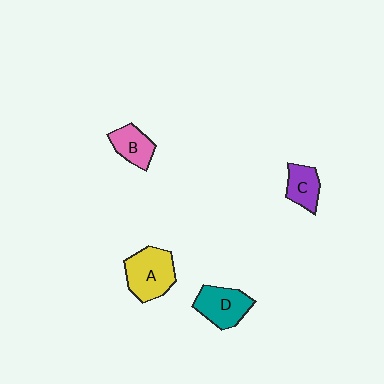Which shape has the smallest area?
Shape C (purple).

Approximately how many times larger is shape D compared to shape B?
Approximately 1.3 times.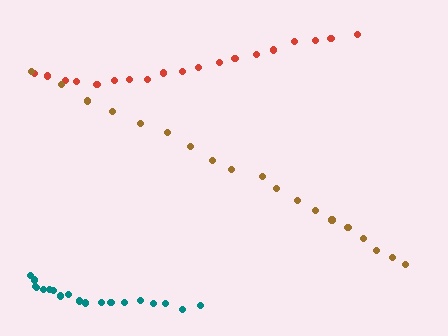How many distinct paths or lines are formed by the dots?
There are 3 distinct paths.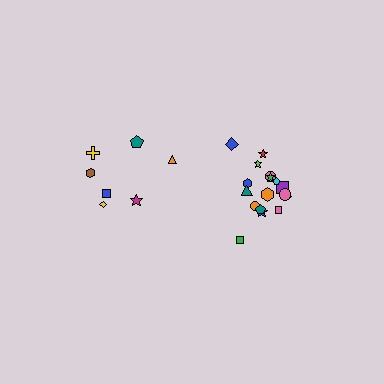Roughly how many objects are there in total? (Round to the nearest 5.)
Roughly 25 objects in total.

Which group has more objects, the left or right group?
The right group.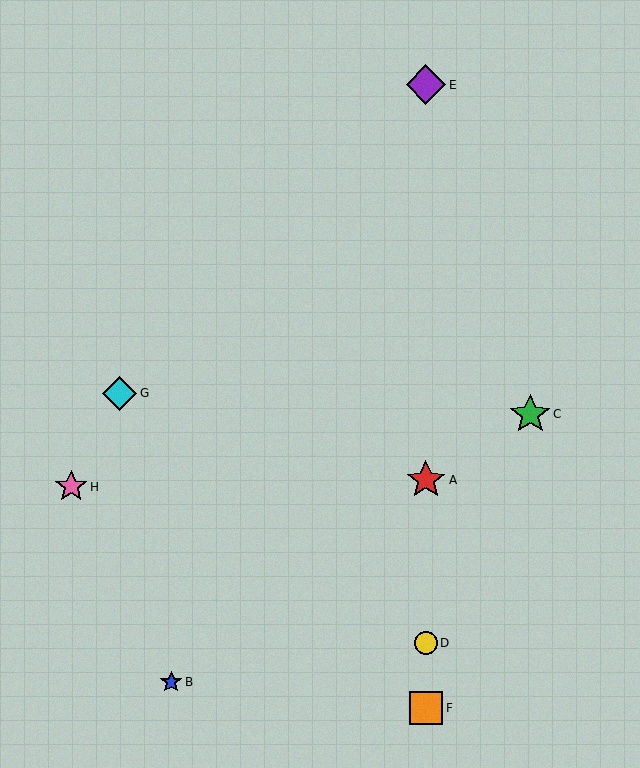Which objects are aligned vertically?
Objects A, D, E, F are aligned vertically.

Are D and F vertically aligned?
Yes, both are at x≈426.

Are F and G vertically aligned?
No, F is at x≈426 and G is at x≈120.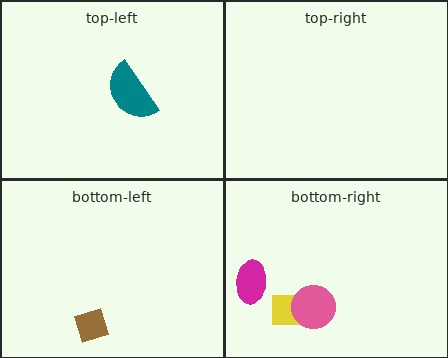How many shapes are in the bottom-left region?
1.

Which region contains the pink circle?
The bottom-right region.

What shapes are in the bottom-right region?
The magenta ellipse, the yellow rectangle, the pink circle.